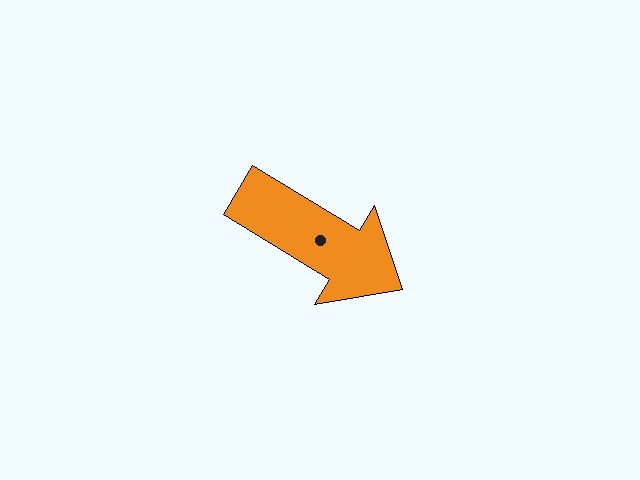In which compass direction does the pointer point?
Southeast.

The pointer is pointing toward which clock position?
Roughly 4 o'clock.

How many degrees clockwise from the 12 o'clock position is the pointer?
Approximately 121 degrees.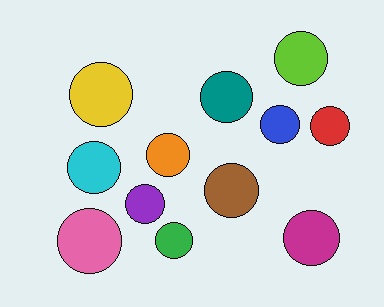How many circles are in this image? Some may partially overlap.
There are 12 circles.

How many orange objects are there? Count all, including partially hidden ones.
There is 1 orange object.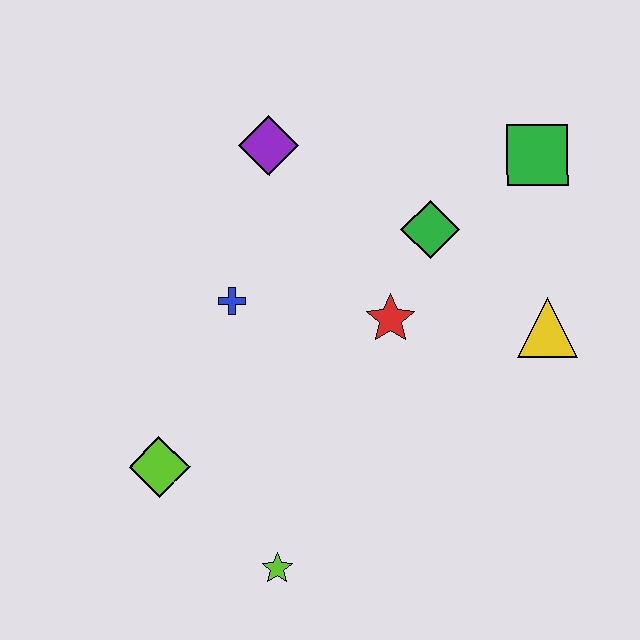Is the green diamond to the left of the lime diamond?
No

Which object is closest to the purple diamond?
The blue cross is closest to the purple diamond.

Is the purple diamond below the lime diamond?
No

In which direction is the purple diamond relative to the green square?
The purple diamond is to the left of the green square.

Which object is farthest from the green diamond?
The lime star is farthest from the green diamond.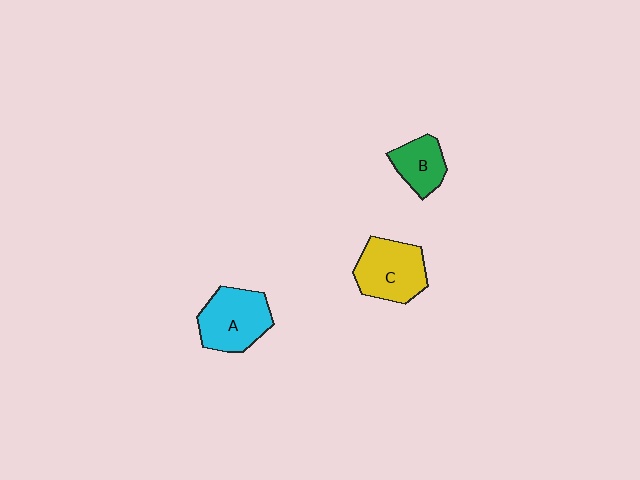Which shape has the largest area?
Shape A (cyan).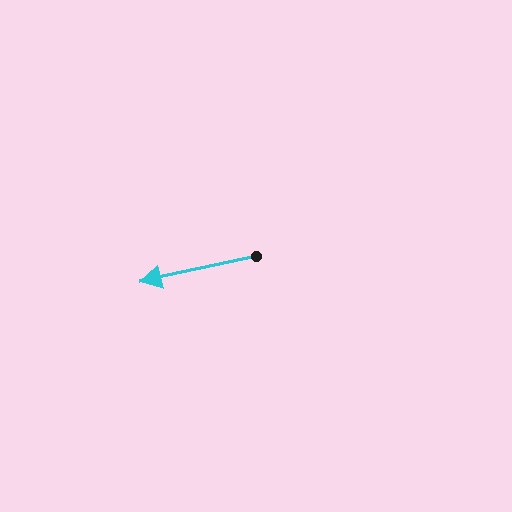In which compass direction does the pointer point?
West.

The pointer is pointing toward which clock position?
Roughly 9 o'clock.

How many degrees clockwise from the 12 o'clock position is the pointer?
Approximately 258 degrees.